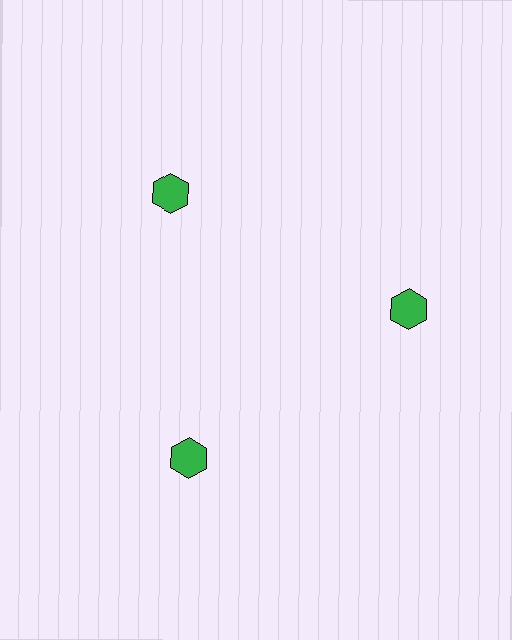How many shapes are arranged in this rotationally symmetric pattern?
There are 3 shapes, arranged in 3 groups of 1.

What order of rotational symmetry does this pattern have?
This pattern has 3-fold rotational symmetry.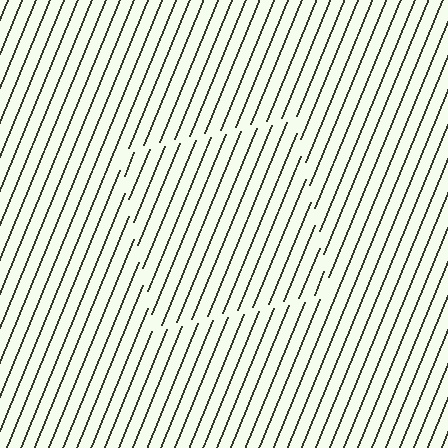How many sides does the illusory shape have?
4 sides — the line-ends trace a square.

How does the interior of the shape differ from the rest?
The interior of the shape contains the same grating, shifted by half a period — the contour is defined by the phase discontinuity where line-ends from the inner and outer gratings abut.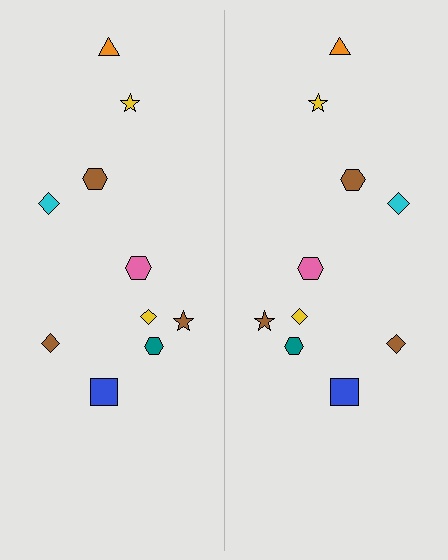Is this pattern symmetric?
Yes, this pattern has bilateral (reflection) symmetry.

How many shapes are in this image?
There are 20 shapes in this image.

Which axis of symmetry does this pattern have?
The pattern has a vertical axis of symmetry running through the center of the image.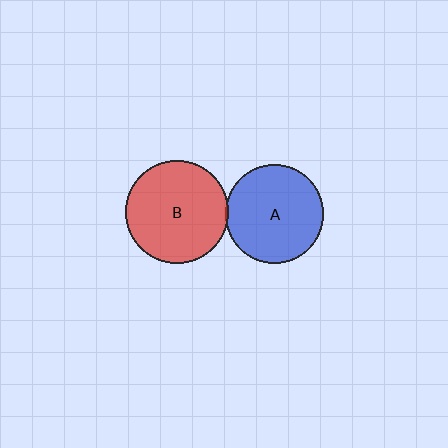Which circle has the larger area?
Circle B (red).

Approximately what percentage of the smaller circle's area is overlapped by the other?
Approximately 5%.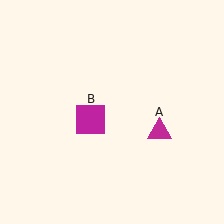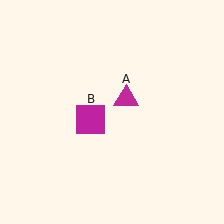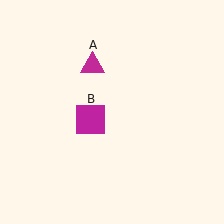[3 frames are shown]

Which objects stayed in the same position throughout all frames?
Magenta square (object B) remained stationary.